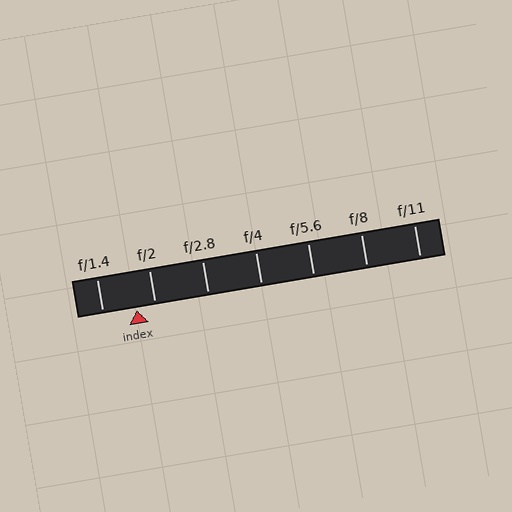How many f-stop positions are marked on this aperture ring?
There are 7 f-stop positions marked.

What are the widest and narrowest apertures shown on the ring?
The widest aperture shown is f/1.4 and the narrowest is f/11.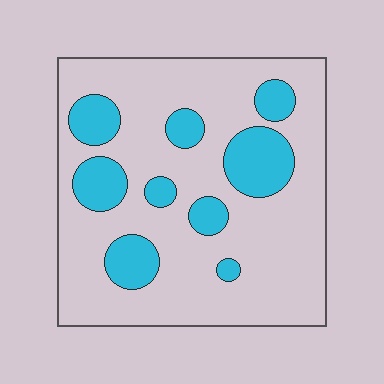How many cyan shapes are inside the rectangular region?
9.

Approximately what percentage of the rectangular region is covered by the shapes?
Approximately 20%.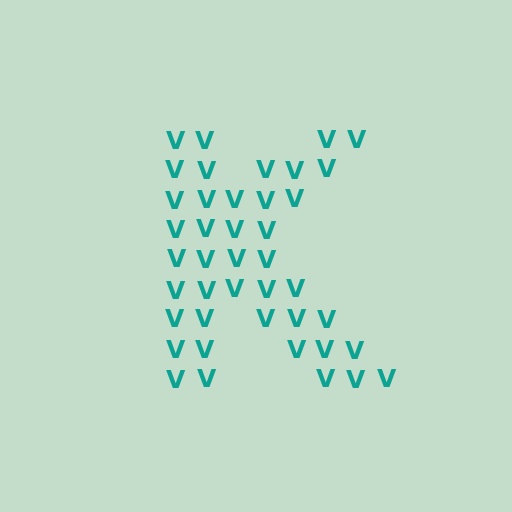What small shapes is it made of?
It is made of small letter V's.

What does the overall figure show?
The overall figure shows the letter K.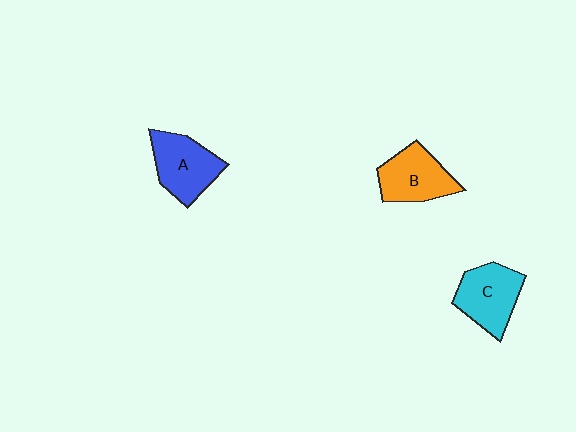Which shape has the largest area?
Shape A (blue).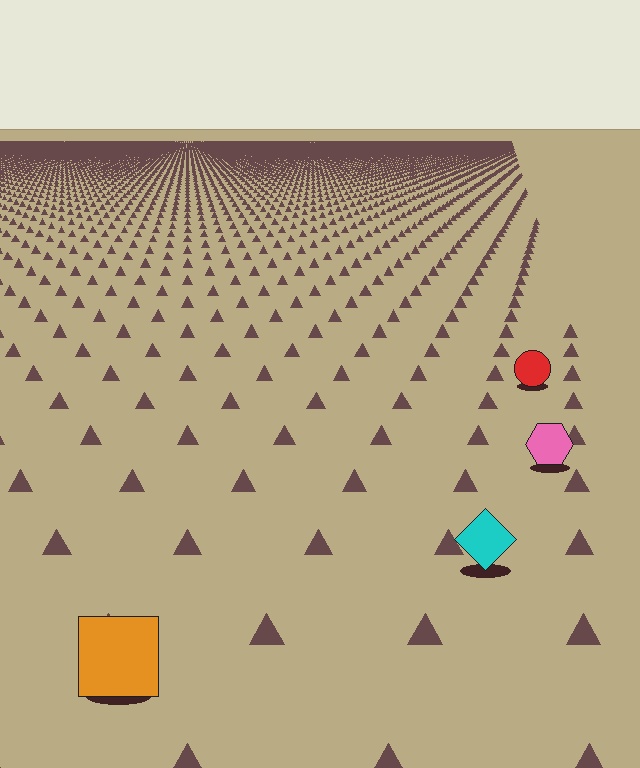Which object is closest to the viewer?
The orange square is closest. The texture marks near it are larger and more spread out.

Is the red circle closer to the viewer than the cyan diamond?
No. The cyan diamond is closer — you can tell from the texture gradient: the ground texture is coarser near it.